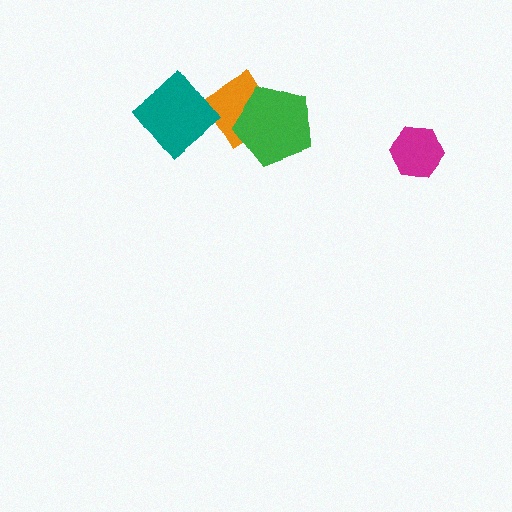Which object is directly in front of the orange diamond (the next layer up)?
The green pentagon is directly in front of the orange diamond.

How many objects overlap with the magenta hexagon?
0 objects overlap with the magenta hexagon.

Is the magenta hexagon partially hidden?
No, no other shape covers it.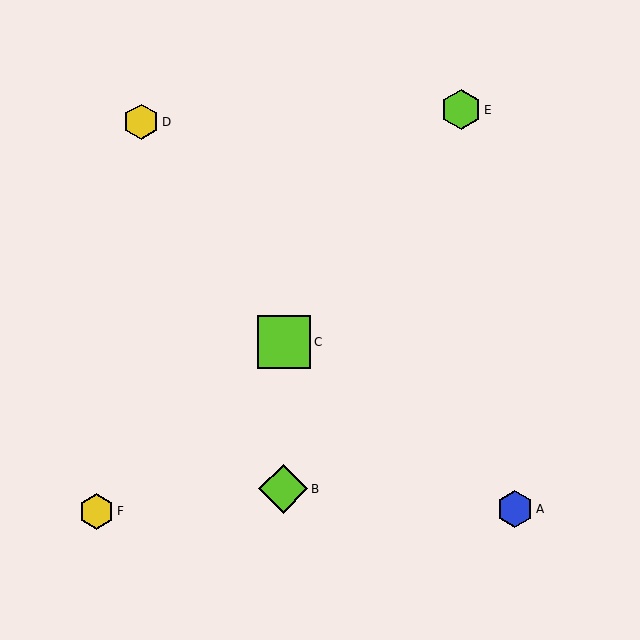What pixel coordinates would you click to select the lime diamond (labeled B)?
Click at (283, 489) to select the lime diamond B.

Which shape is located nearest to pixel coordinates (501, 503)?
The blue hexagon (labeled A) at (515, 509) is nearest to that location.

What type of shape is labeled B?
Shape B is a lime diamond.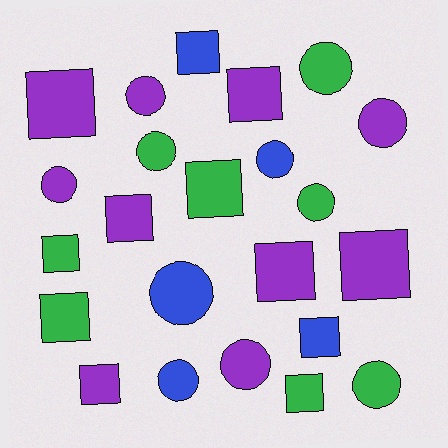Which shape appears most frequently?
Square, with 12 objects.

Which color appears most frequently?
Purple, with 10 objects.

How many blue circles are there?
There are 3 blue circles.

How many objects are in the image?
There are 23 objects.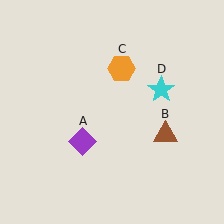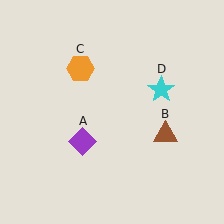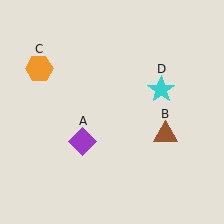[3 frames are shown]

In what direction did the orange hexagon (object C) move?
The orange hexagon (object C) moved left.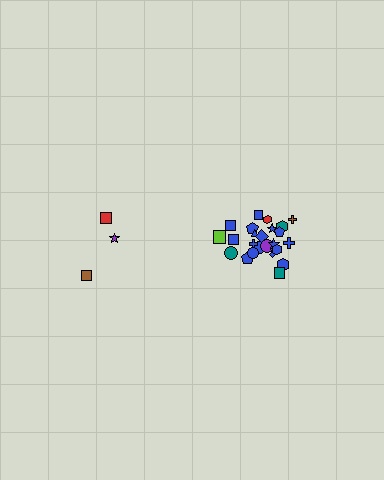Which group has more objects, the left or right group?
The right group.